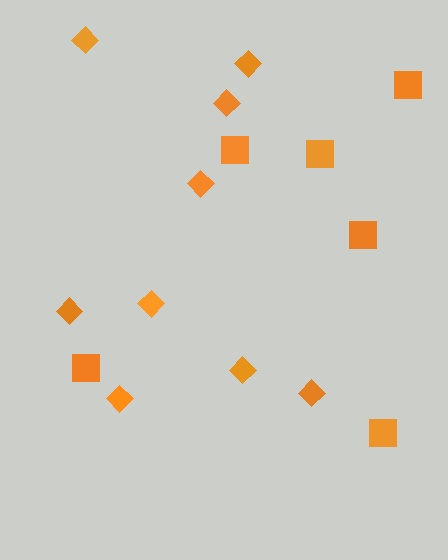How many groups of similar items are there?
There are 2 groups: one group of squares (6) and one group of diamonds (9).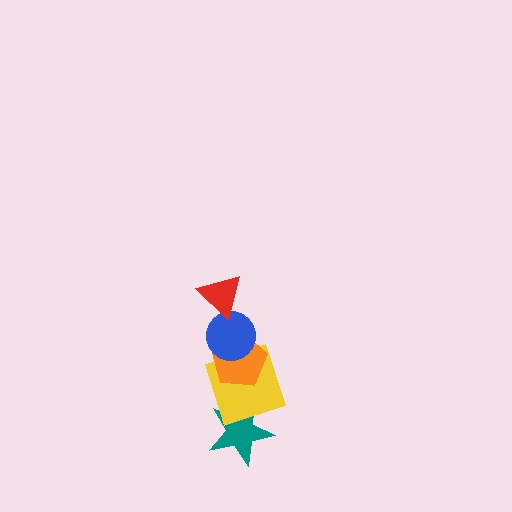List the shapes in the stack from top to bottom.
From top to bottom: the red triangle, the blue circle, the orange pentagon, the yellow square, the teal star.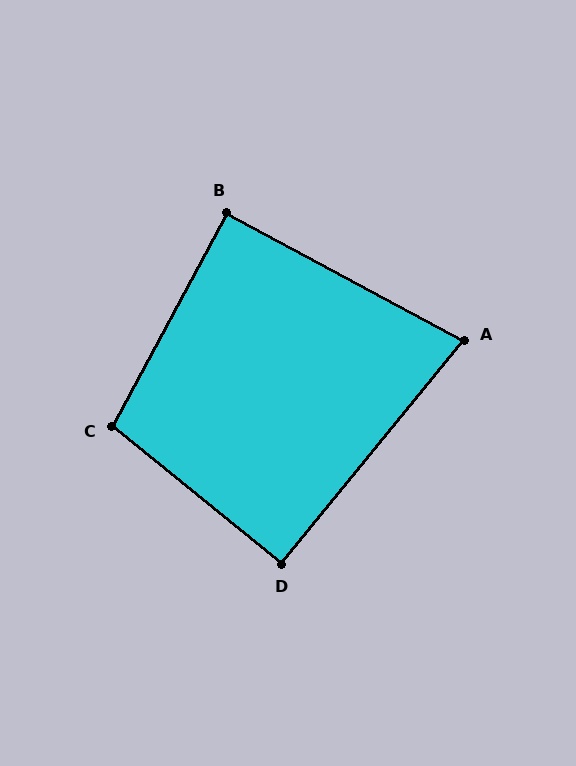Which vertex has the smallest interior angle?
A, at approximately 79 degrees.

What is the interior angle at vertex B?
Approximately 90 degrees (approximately right).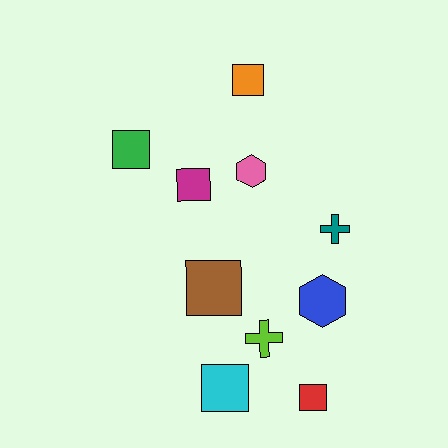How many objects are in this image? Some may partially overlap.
There are 10 objects.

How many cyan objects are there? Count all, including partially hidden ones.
There is 1 cyan object.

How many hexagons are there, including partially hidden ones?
There are 2 hexagons.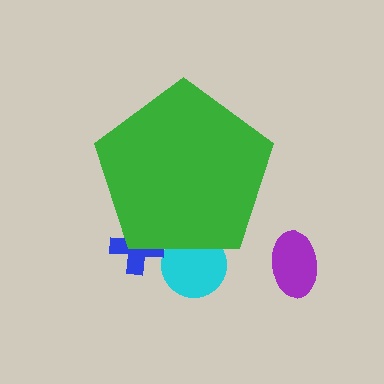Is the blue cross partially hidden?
Yes, the blue cross is partially hidden behind the green pentagon.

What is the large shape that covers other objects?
A green pentagon.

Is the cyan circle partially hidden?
Yes, the cyan circle is partially hidden behind the green pentagon.